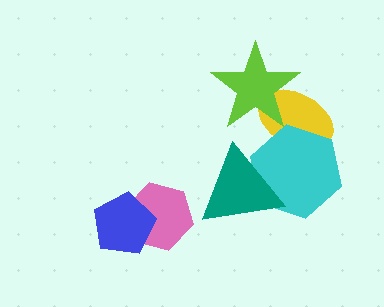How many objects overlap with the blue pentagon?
1 object overlaps with the blue pentagon.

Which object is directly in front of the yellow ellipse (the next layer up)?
The lime star is directly in front of the yellow ellipse.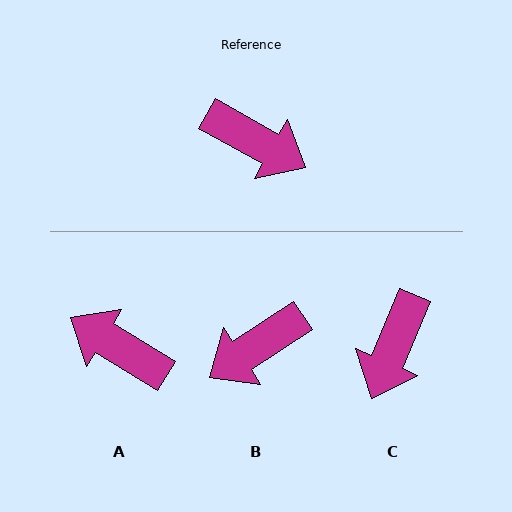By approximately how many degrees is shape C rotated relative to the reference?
Approximately 84 degrees clockwise.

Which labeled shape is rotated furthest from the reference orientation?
A, about 178 degrees away.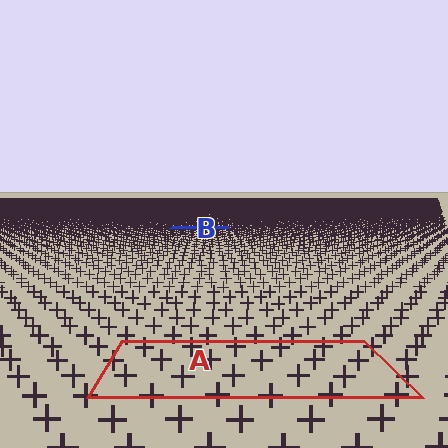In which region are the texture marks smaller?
The texture marks are smaller in region B, because it is farther away.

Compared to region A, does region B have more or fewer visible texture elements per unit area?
Region B has more texture elements per unit area — they are packed more densely because it is farther away.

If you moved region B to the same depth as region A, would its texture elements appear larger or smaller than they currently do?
They would appear larger. At a closer depth, the same texture elements are projected at a bigger on-screen size.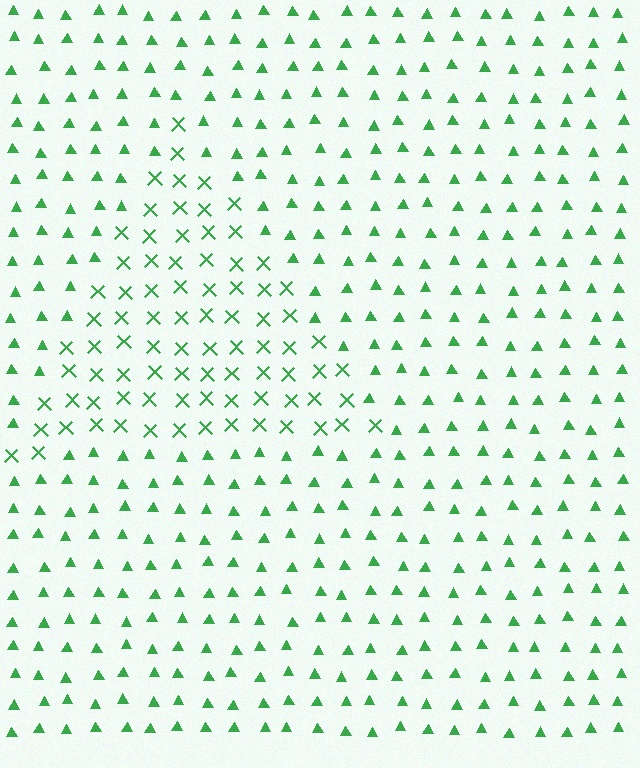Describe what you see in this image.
The image is filled with small green elements arranged in a uniform grid. A triangle-shaped region contains X marks, while the surrounding area contains triangles. The boundary is defined purely by the change in element shape.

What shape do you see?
I see a triangle.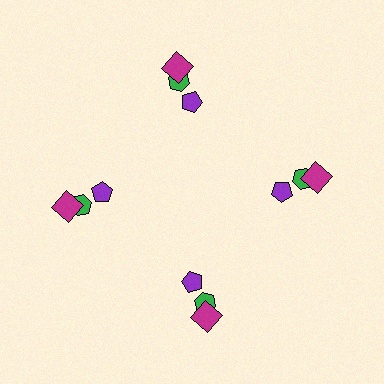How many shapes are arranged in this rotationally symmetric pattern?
There are 12 shapes, arranged in 4 groups of 3.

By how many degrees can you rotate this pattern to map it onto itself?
The pattern maps onto itself every 90 degrees of rotation.